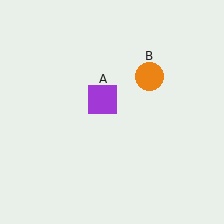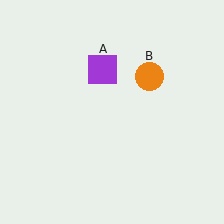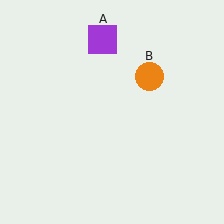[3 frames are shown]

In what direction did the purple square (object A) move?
The purple square (object A) moved up.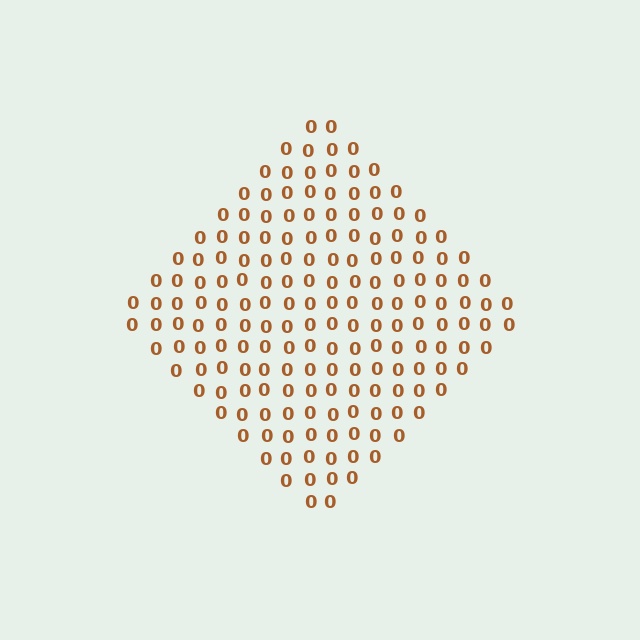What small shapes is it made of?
It is made of small digit 0's.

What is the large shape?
The large shape is a diamond.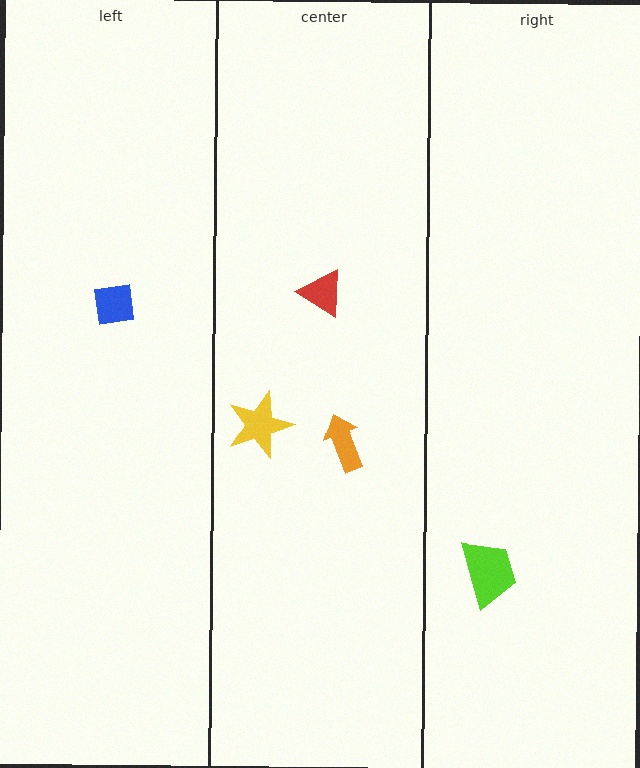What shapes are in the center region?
The orange arrow, the red triangle, the yellow star.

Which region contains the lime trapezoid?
The right region.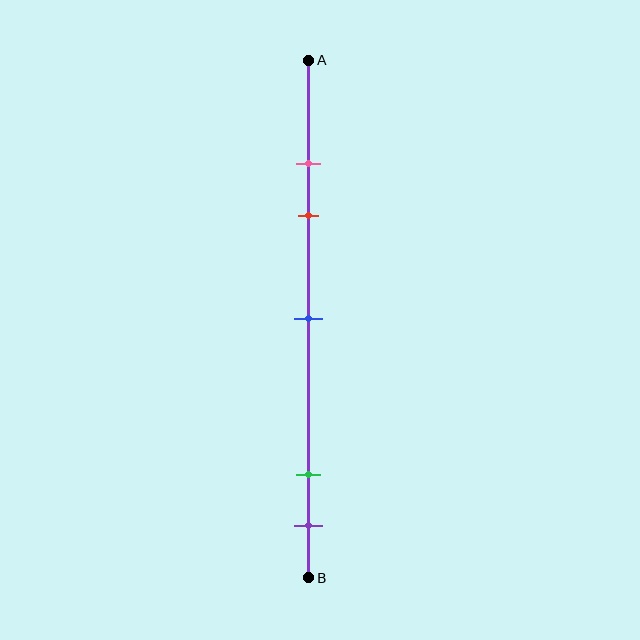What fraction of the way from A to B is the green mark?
The green mark is approximately 80% (0.8) of the way from A to B.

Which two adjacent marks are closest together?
The pink and red marks are the closest adjacent pair.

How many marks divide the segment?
There are 5 marks dividing the segment.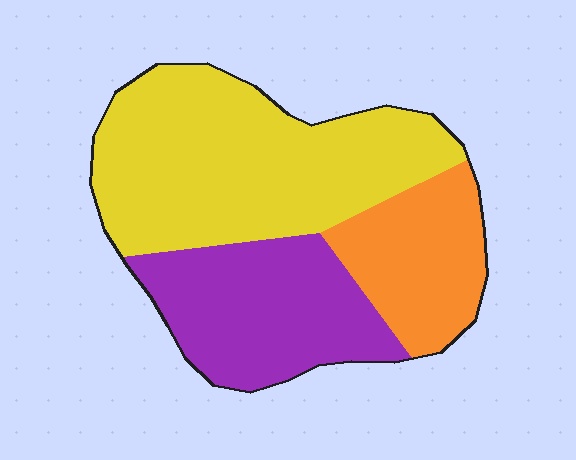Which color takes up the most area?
Yellow, at roughly 50%.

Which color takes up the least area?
Orange, at roughly 20%.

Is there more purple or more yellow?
Yellow.